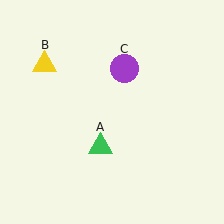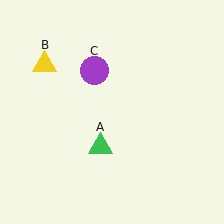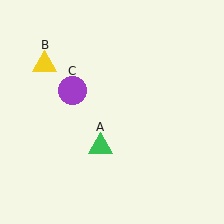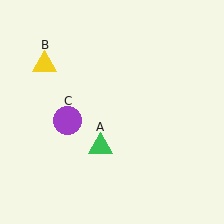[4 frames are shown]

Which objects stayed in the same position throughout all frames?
Green triangle (object A) and yellow triangle (object B) remained stationary.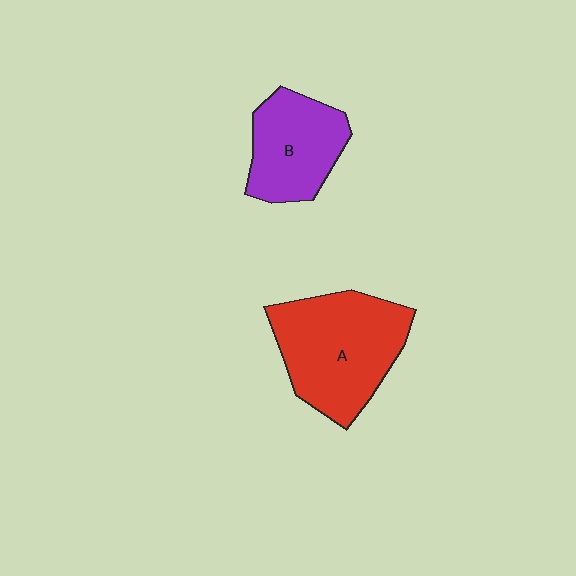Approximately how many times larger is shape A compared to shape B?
Approximately 1.5 times.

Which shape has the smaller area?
Shape B (purple).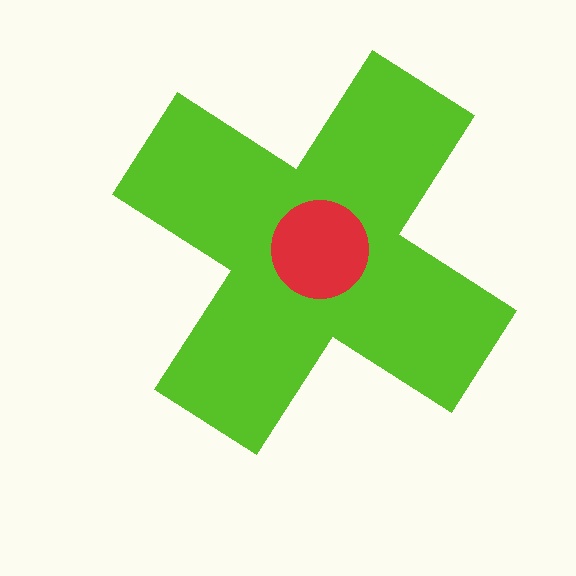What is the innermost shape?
The red circle.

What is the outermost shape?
The lime cross.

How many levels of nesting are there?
2.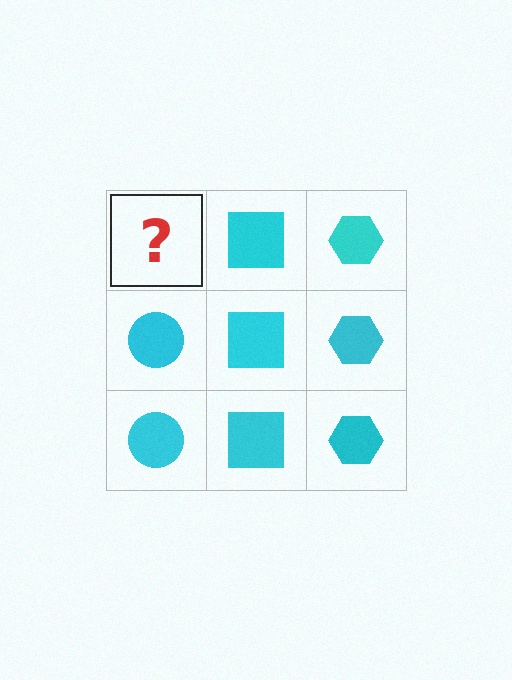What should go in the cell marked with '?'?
The missing cell should contain a cyan circle.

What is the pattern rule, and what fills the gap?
The rule is that each column has a consistent shape. The gap should be filled with a cyan circle.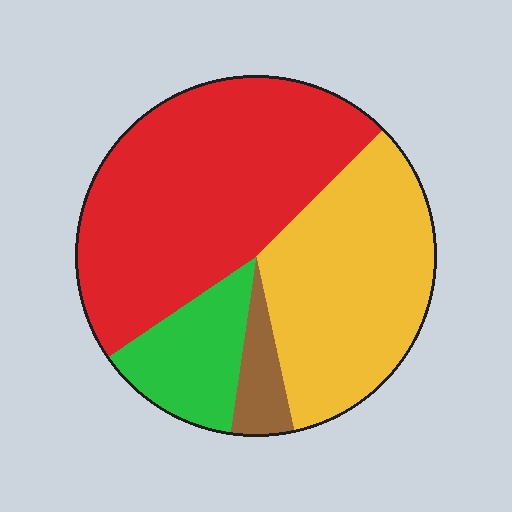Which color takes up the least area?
Brown, at roughly 5%.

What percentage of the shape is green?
Green covers about 15% of the shape.